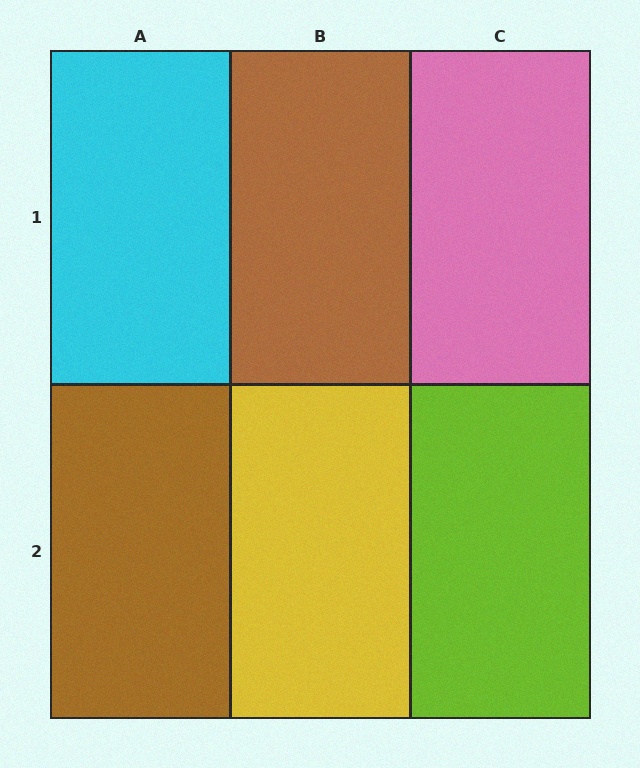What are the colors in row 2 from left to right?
Brown, yellow, lime.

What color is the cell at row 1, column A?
Cyan.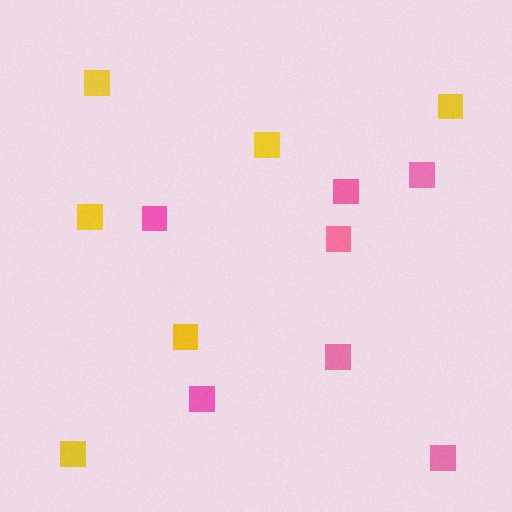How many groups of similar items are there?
There are 2 groups: one group of pink squares (7) and one group of yellow squares (6).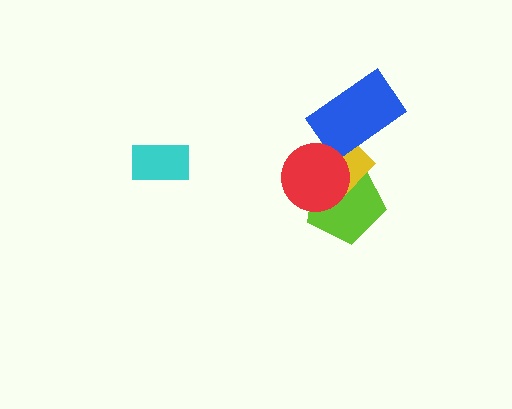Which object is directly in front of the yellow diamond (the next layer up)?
The blue rectangle is directly in front of the yellow diamond.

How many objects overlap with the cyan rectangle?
0 objects overlap with the cyan rectangle.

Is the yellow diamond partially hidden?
Yes, it is partially covered by another shape.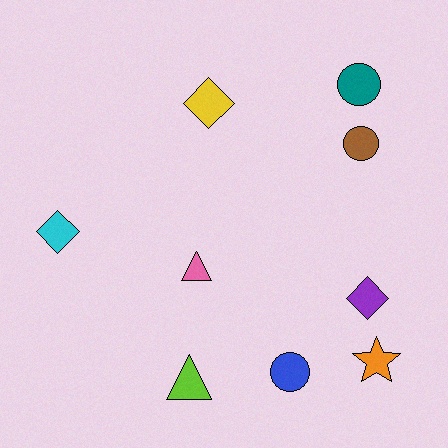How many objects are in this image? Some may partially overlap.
There are 9 objects.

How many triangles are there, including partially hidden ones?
There are 2 triangles.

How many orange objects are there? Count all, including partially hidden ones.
There is 1 orange object.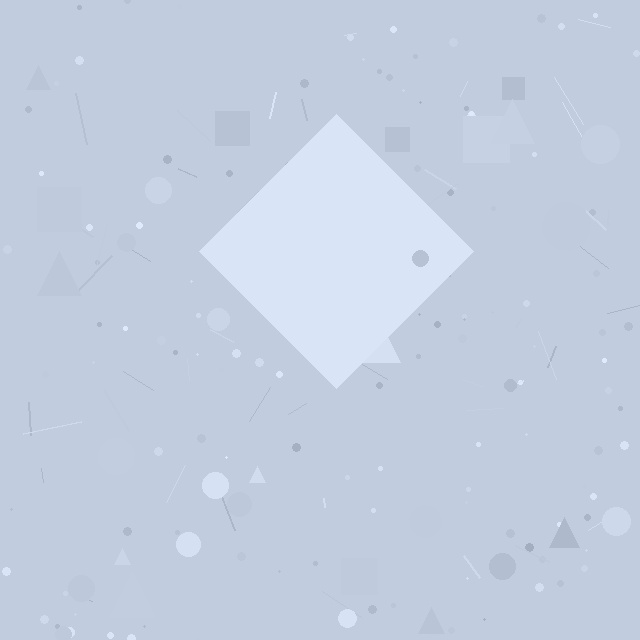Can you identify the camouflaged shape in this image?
The camouflaged shape is a diamond.